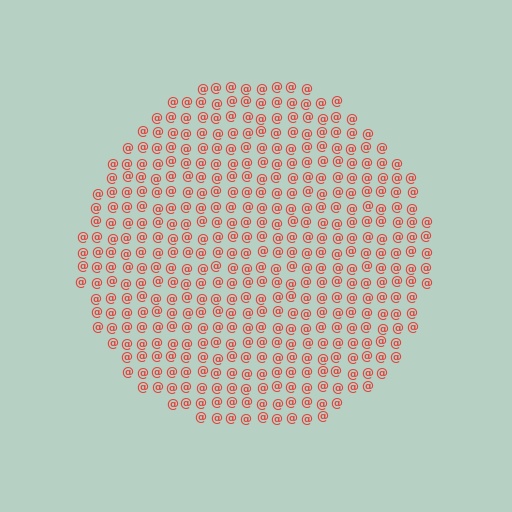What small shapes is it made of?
It is made of small at signs.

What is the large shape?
The large shape is a circle.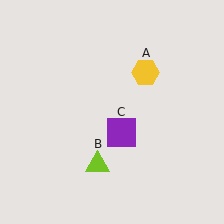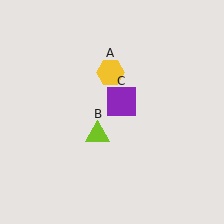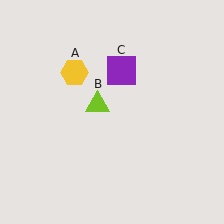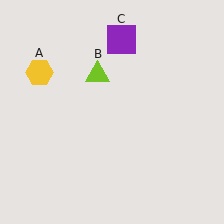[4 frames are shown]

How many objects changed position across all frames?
3 objects changed position: yellow hexagon (object A), lime triangle (object B), purple square (object C).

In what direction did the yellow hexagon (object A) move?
The yellow hexagon (object A) moved left.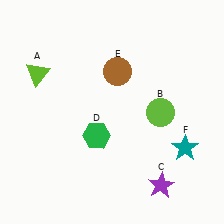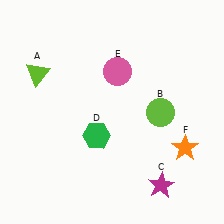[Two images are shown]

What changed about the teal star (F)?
In Image 1, F is teal. In Image 2, it changed to orange.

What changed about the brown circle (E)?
In Image 1, E is brown. In Image 2, it changed to pink.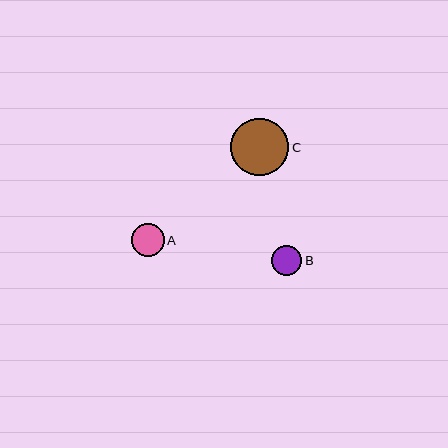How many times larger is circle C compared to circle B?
Circle C is approximately 1.9 times the size of circle B.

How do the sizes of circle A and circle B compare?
Circle A and circle B are approximately the same size.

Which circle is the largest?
Circle C is the largest with a size of approximately 58 pixels.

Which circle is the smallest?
Circle B is the smallest with a size of approximately 30 pixels.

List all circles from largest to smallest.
From largest to smallest: C, A, B.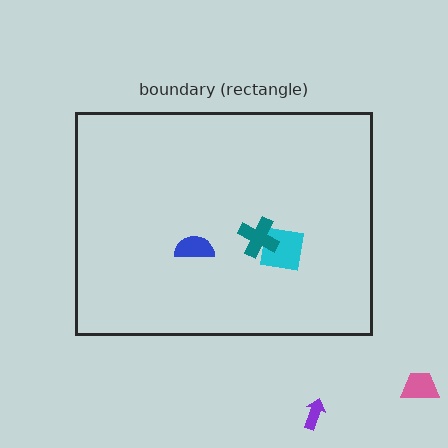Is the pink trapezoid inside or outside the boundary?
Outside.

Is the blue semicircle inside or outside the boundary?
Inside.